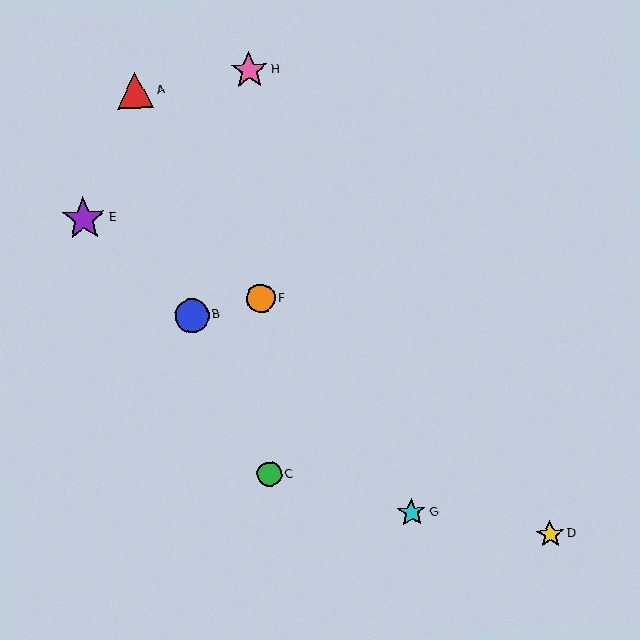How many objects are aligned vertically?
3 objects (C, F, H) are aligned vertically.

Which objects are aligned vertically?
Objects C, F, H are aligned vertically.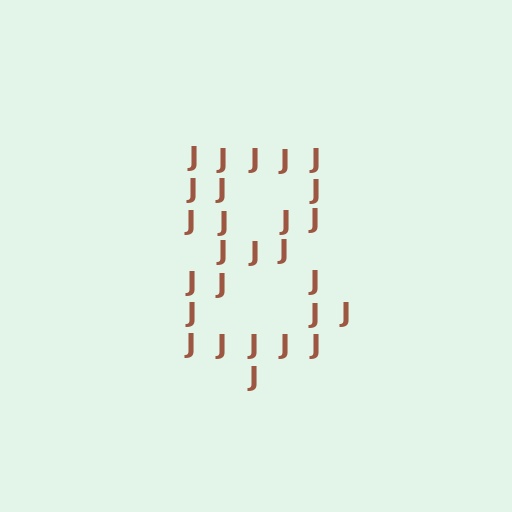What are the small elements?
The small elements are letter J's.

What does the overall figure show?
The overall figure shows the digit 8.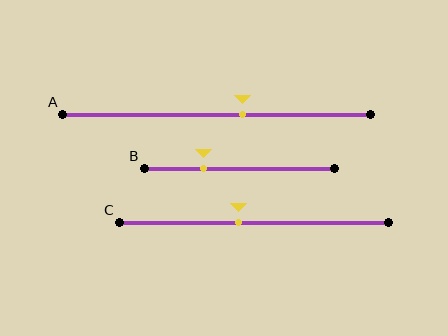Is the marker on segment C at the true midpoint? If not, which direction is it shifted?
No, the marker on segment C is shifted to the left by about 6% of the segment length.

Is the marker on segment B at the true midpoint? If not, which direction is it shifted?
No, the marker on segment B is shifted to the left by about 19% of the segment length.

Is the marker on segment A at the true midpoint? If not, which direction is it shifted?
No, the marker on segment A is shifted to the right by about 8% of the segment length.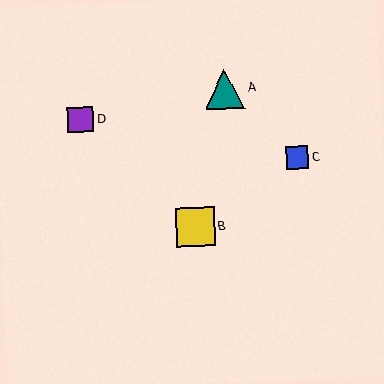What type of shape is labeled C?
Shape C is a blue square.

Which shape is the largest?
The teal triangle (labeled A) is the largest.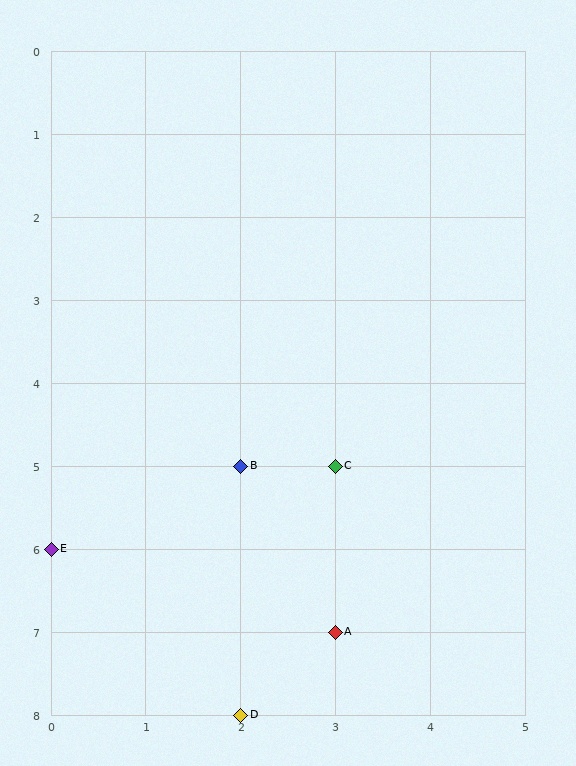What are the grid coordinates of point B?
Point B is at grid coordinates (2, 5).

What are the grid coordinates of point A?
Point A is at grid coordinates (3, 7).